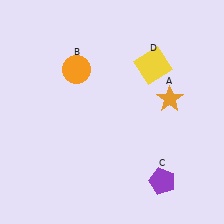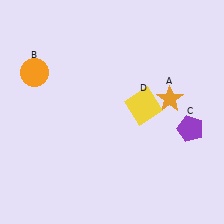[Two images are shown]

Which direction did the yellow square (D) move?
The yellow square (D) moved down.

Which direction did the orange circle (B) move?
The orange circle (B) moved left.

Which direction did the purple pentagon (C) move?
The purple pentagon (C) moved up.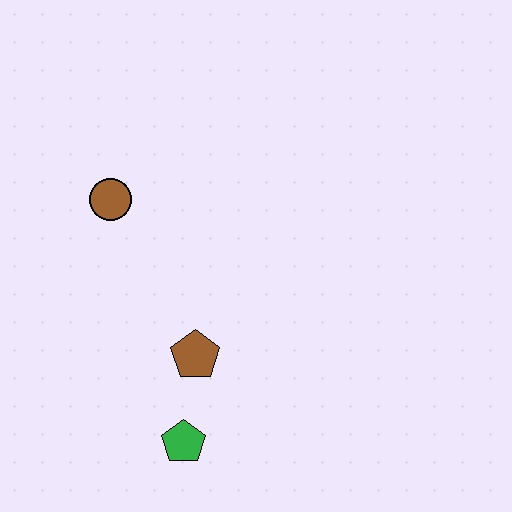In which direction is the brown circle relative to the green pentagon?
The brown circle is above the green pentagon.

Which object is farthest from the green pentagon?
The brown circle is farthest from the green pentagon.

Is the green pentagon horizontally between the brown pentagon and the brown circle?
Yes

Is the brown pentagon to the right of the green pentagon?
Yes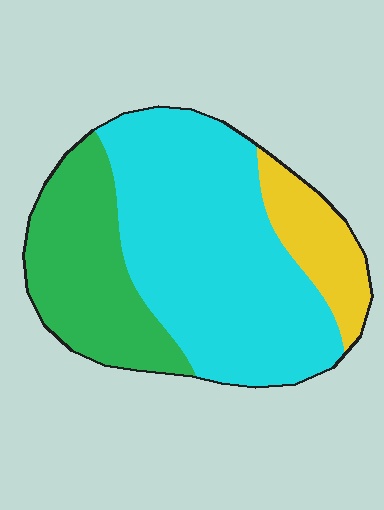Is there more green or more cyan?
Cyan.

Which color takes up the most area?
Cyan, at roughly 60%.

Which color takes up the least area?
Yellow, at roughly 15%.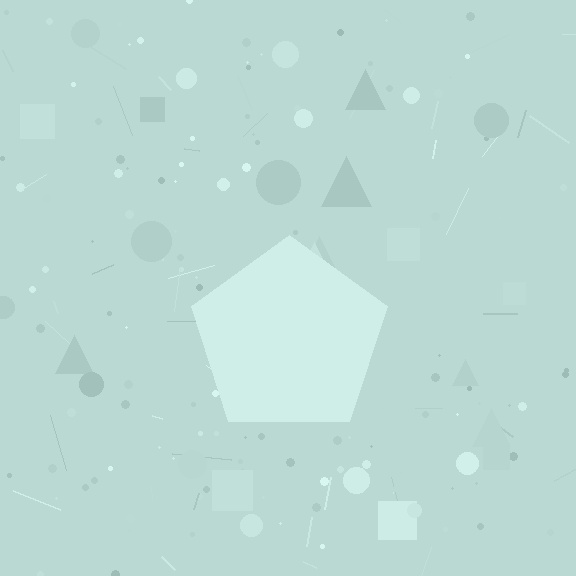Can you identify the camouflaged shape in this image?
The camouflaged shape is a pentagon.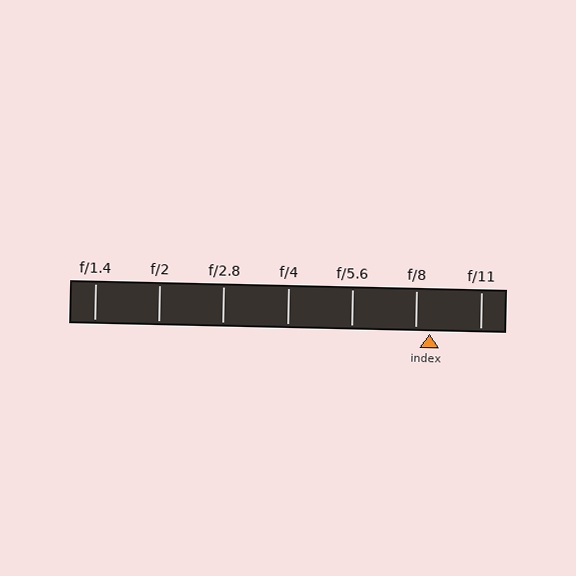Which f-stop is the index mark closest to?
The index mark is closest to f/8.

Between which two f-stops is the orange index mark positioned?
The index mark is between f/8 and f/11.